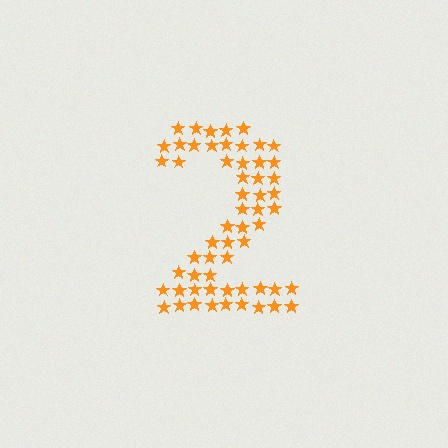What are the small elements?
The small elements are stars.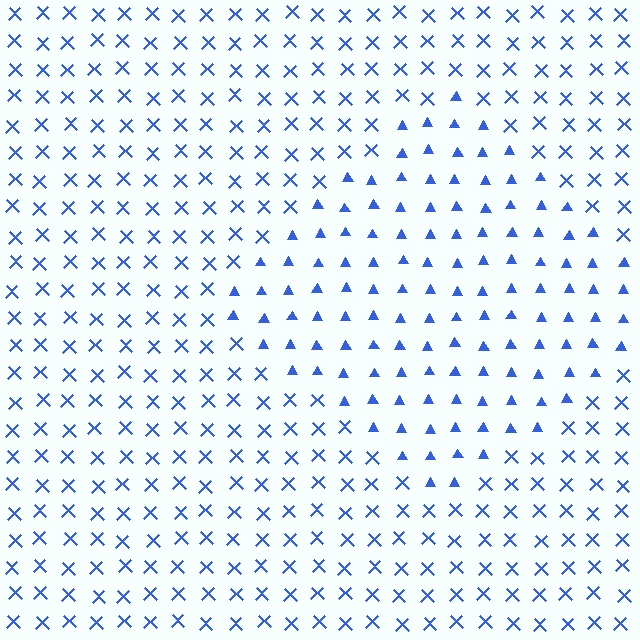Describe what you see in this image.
The image is filled with small blue elements arranged in a uniform grid. A diamond-shaped region contains triangles, while the surrounding area contains X marks. The boundary is defined purely by the change in element shape.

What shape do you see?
I see a diamond.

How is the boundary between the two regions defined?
The boundary is defined by a change in element shape: triangles inside vs. X marks outside. All elements share the same color and spacing.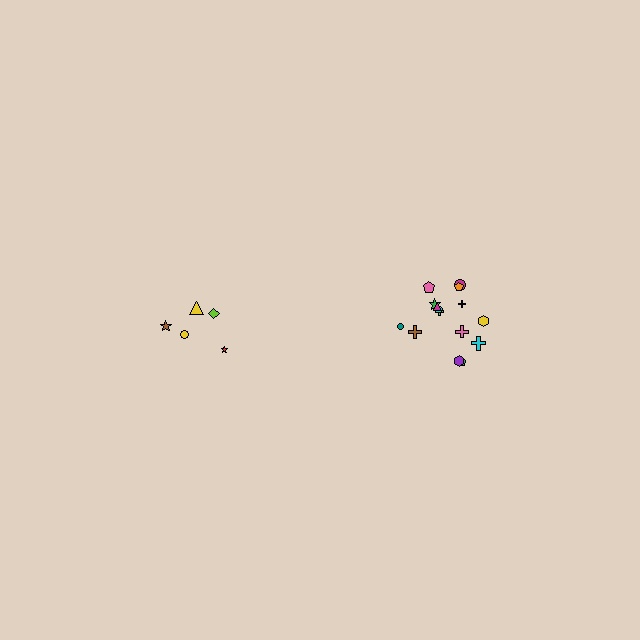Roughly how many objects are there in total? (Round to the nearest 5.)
Roughly 20 objects in total.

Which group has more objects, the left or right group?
The right group.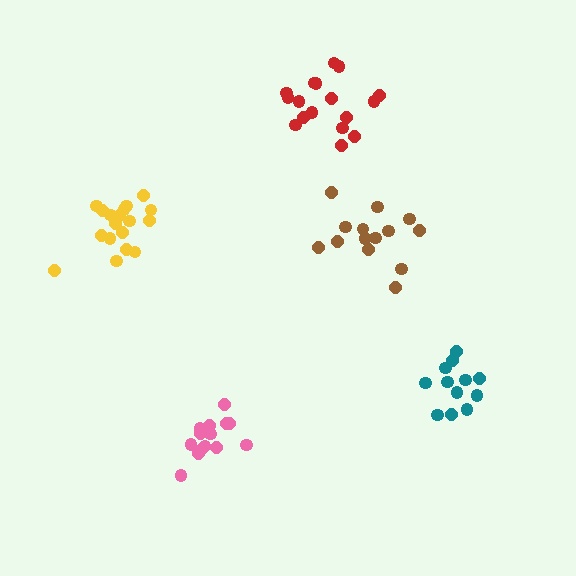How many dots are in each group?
Group 1: 18 dots, Group 2: 18 dots, Group 3: 14 dots, Group 4: 14 dots, Group 5: 12 dots (76 total).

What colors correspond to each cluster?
The clusters are colored: red, yellow, brown, pink, teal.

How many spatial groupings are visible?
There are 5 spatial groupings.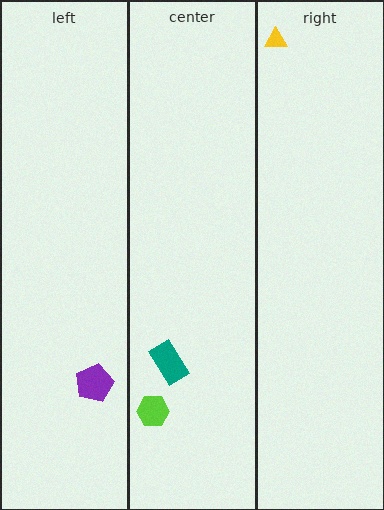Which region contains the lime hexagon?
The center region.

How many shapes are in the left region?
1.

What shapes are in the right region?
The yellow triangle.